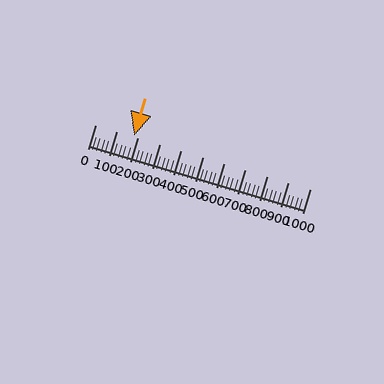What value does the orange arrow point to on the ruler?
The orange arrow points to approximately 180.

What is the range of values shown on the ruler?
The ruler shows values from 0 to 1000.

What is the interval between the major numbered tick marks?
The major tick marks are spaced 100 units apart.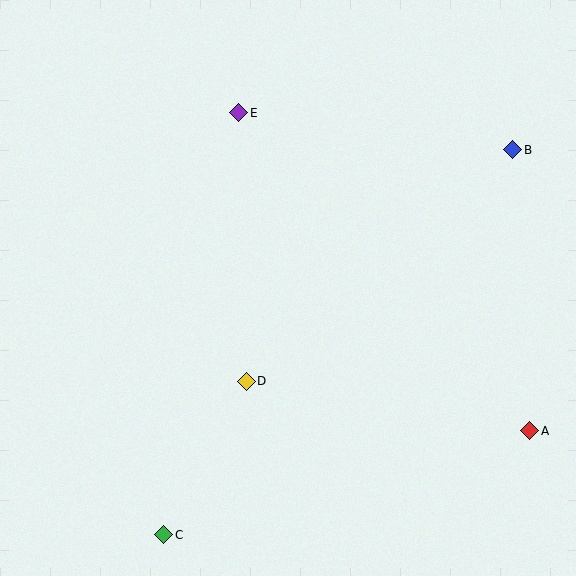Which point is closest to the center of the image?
Point D at (246, 381) is closest to the center.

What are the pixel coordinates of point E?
Point E is at (239, 113).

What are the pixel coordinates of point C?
Point C is at (164, 535).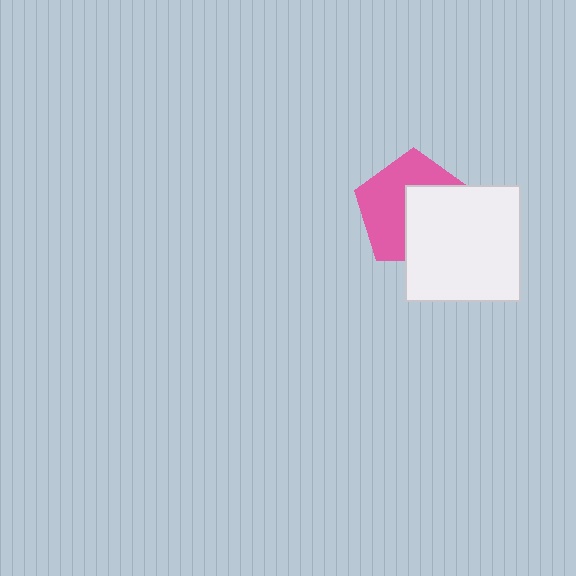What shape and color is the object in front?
The object in front is a white square.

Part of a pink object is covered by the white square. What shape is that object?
It is a pentagon.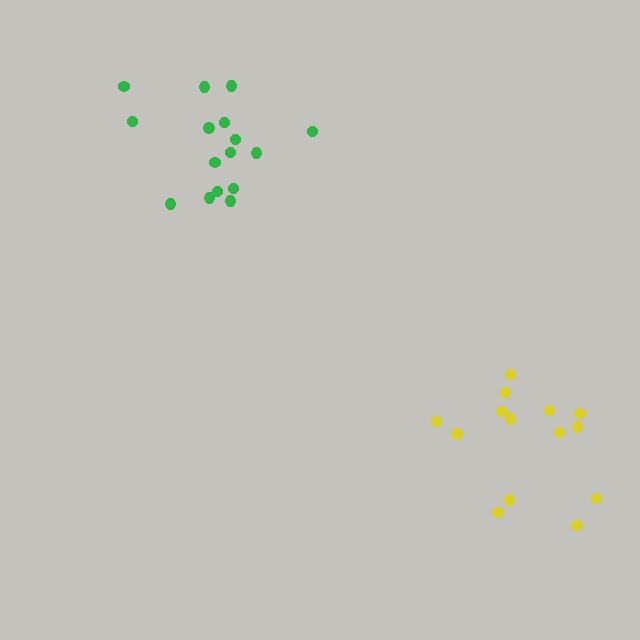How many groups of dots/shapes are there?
There are 2 groups.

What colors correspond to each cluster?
The clusters are colored: yellow, green.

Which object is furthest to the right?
The yellow cluster is rightmost.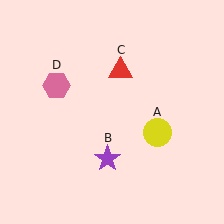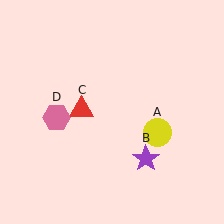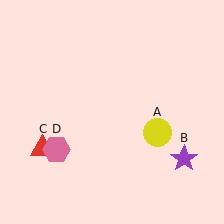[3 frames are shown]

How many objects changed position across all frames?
3 objects changed position: purple star (object B), red triangle (object C), pink hexagon (object D).